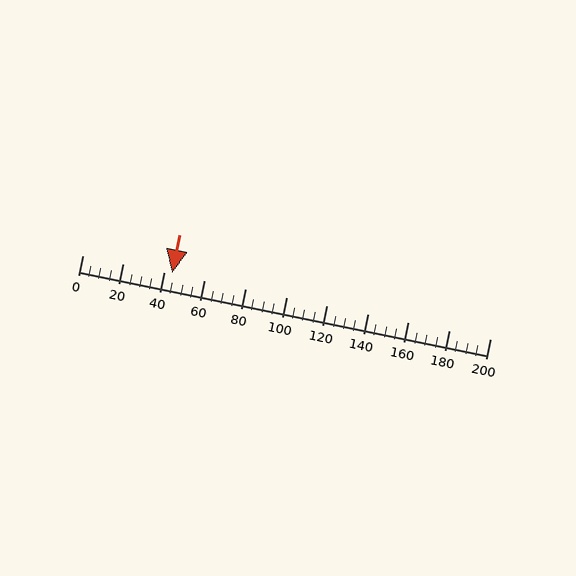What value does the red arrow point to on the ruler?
The red arrow points to approximately 44.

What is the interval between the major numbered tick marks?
The major tick marks are spaced 20 units apart.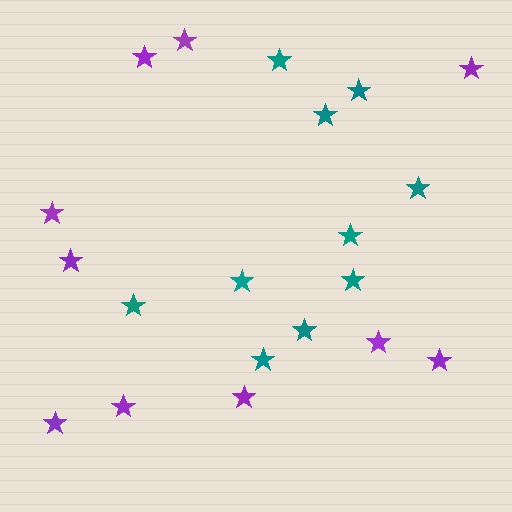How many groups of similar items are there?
There are 2 groups: one group of teal stars (10) and one group of purple stars (10).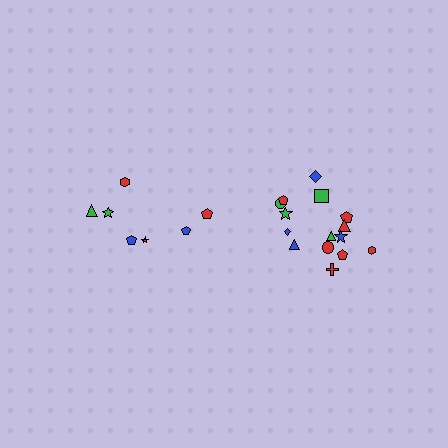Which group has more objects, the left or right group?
The right group.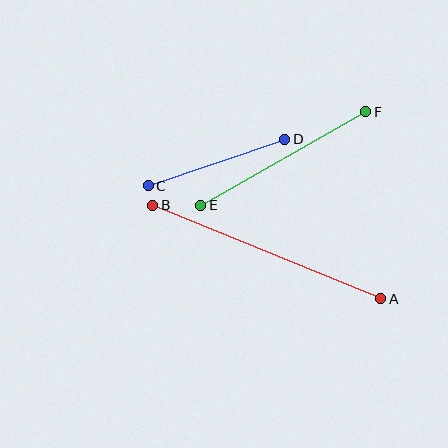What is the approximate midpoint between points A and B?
The midpoint is at approximately (267, 252) pixels.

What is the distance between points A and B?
The distance is approximately 247 pixels.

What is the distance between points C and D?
The distance is approximately 144 pixels.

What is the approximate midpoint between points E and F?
The midpoint is at approximately (283, 159) pixels.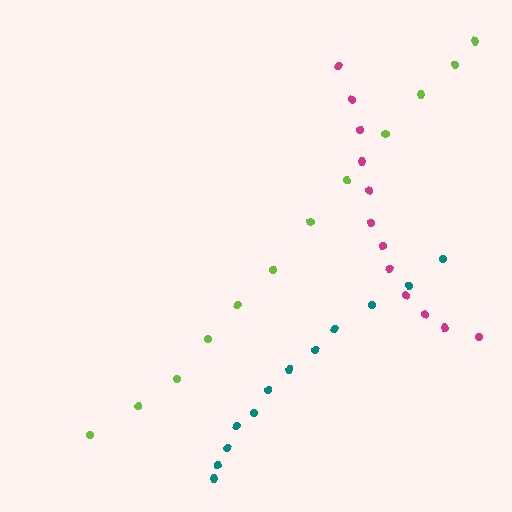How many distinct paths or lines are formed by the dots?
There are 3 distinct paths.